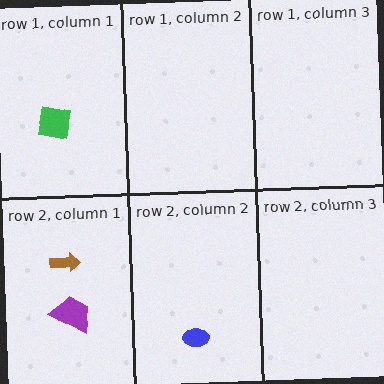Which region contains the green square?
The row 1, column 1 region.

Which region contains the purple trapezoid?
The row 2, column 1 region.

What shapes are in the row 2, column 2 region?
The blue ellipse.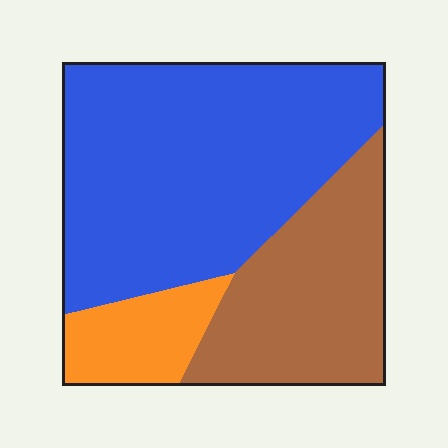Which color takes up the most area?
Blue, at roughly 60%.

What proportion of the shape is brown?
Brown takes up about one third (1/3) of the shape.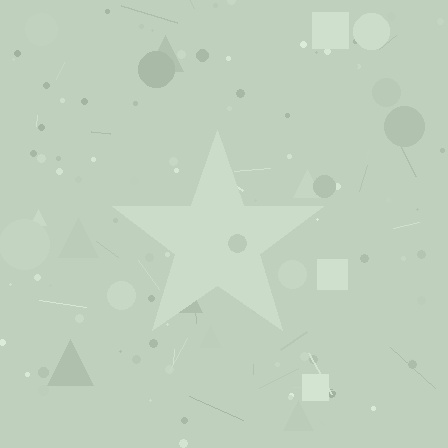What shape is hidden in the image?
A star is hidden in the image.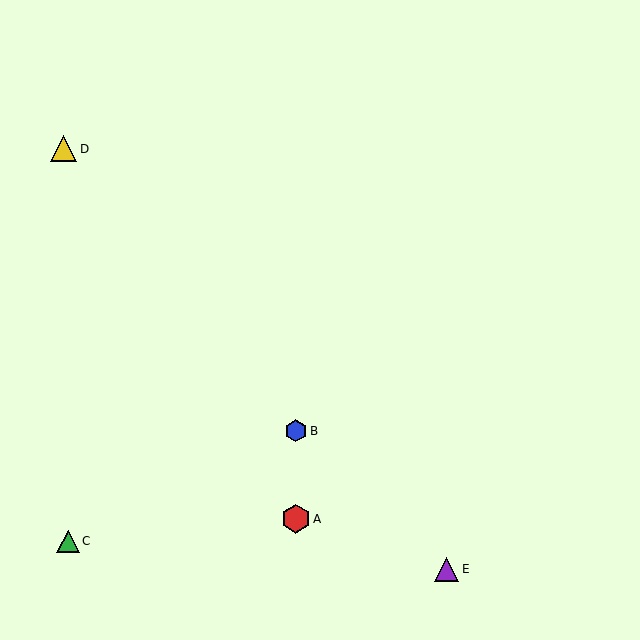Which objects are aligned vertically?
Objects A, B are aligned vertically.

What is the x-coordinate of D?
Object D is at x≈64.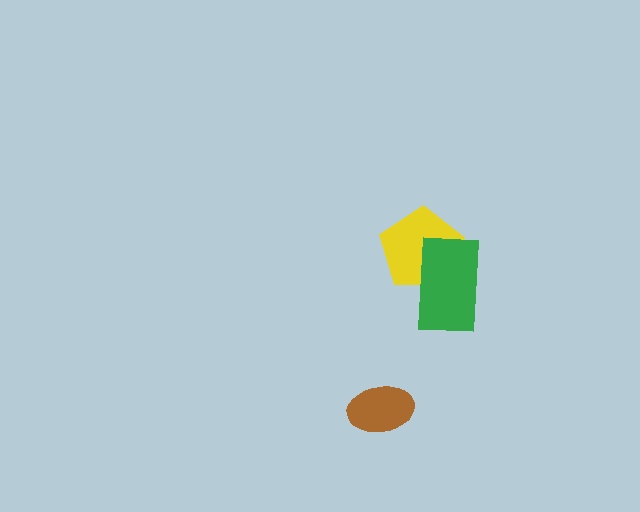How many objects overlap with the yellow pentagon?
1 object overlaps with the yellow pentagon.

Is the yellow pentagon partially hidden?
Yes, it is partially covered by another shape.